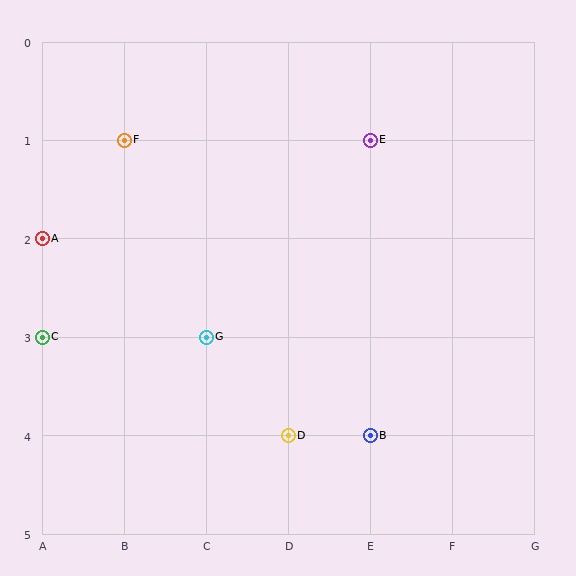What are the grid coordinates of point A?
Point A is at grid coordinates (A, 2).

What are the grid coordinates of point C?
Point C is at grid coordinates (A, 3).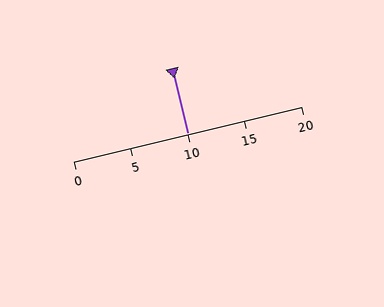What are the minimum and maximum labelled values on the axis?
The axis runs from 0 to 20.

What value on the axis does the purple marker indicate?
The marker indicates approximately 10.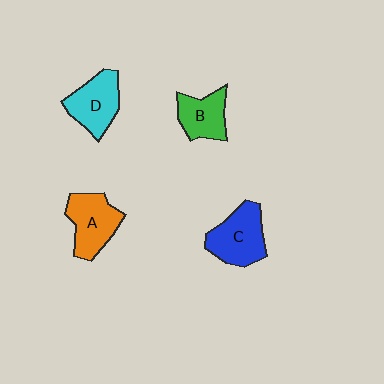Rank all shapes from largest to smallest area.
From largest to smallest: C (blue), A (orange), D (cyan), B (green).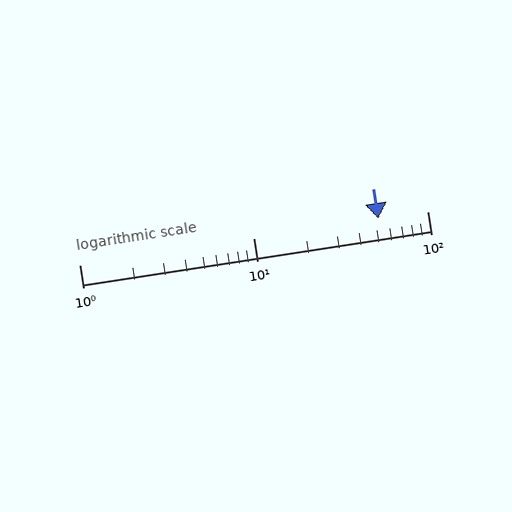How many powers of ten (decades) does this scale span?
The scale spans 2 decades, from 1 to 100.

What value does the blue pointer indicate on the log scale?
The pointer indicates approximately 52.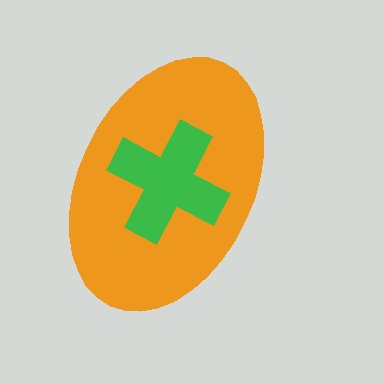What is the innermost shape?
The green cross.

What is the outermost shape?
The orange ellipse.